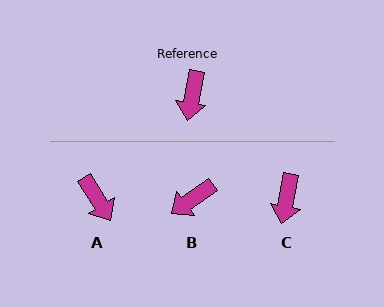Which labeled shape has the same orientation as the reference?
C.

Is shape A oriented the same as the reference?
No, it is off by about 43 degrees.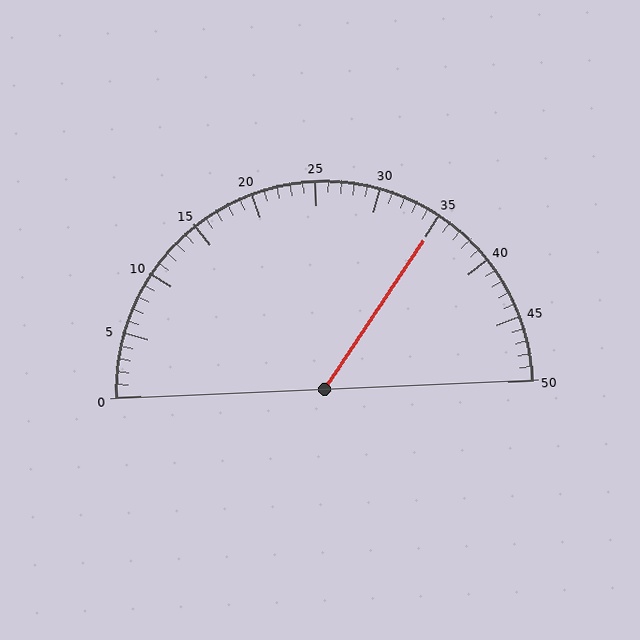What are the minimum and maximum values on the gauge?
The gauge ranges from 0 to 50.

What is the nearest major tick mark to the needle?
The nearest major tick mark is 35.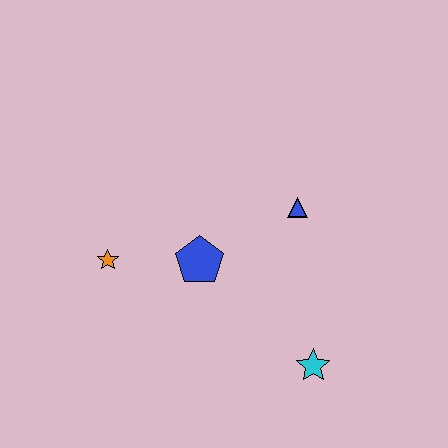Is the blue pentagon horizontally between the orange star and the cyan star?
Yes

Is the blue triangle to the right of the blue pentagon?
Yes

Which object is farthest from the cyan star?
The orange star is farthest from the cyan star.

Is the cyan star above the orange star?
No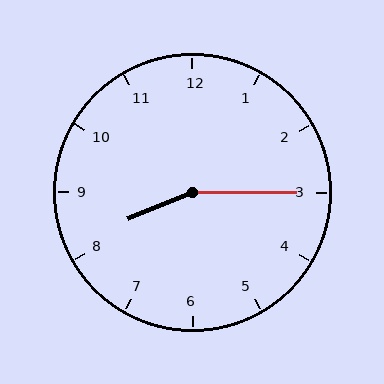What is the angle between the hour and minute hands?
Approximately 158 degrees.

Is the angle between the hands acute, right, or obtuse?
It is obtuse.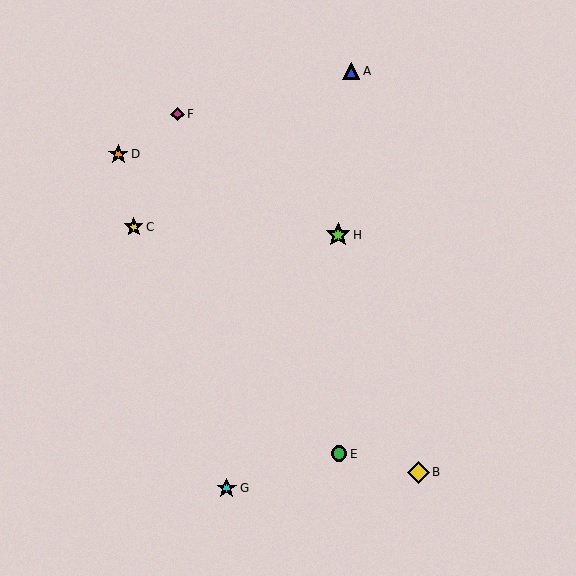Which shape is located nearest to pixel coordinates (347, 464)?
The green circle (labeled E) at (339, 454) is nearest to that location.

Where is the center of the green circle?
The center of the green circle is at (339, 454).